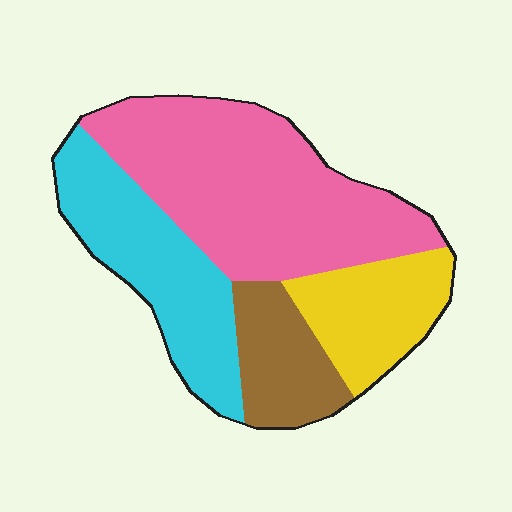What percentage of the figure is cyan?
Cyan takes up about one quarter (1/4) of the figure.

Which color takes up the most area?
Pink, at roughly 45%.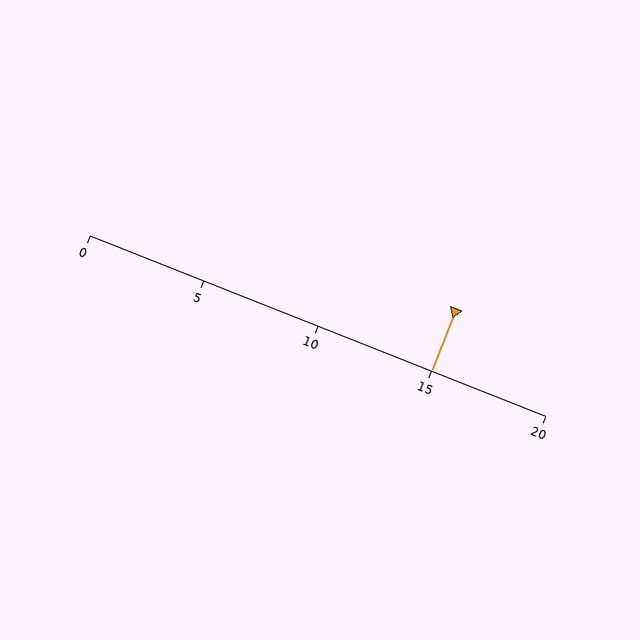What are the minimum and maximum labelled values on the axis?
The axis runs from 0 to 20.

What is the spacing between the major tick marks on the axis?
The major ticks are spaced 5 apart.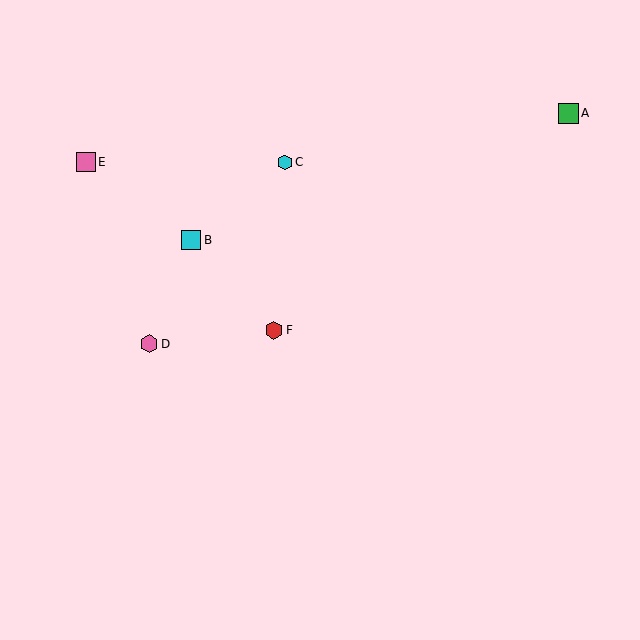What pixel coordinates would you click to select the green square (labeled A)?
Click at (568, 113) to select the green square A.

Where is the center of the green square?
The center of the green square is at (568, 113).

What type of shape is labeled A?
Shape A is a green square.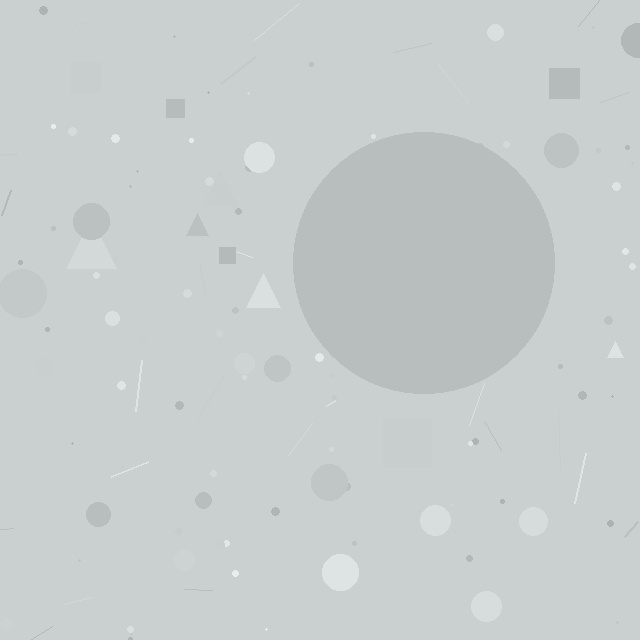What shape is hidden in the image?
A circle is hidden in the image.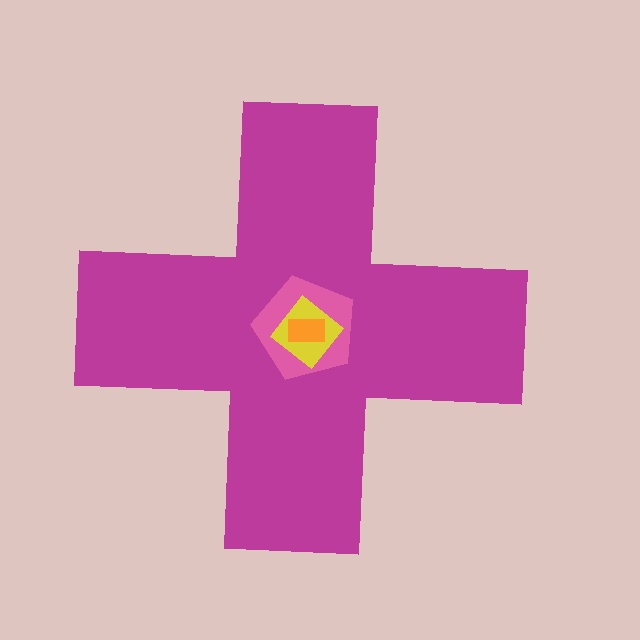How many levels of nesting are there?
4.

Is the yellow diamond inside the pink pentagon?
Yes.